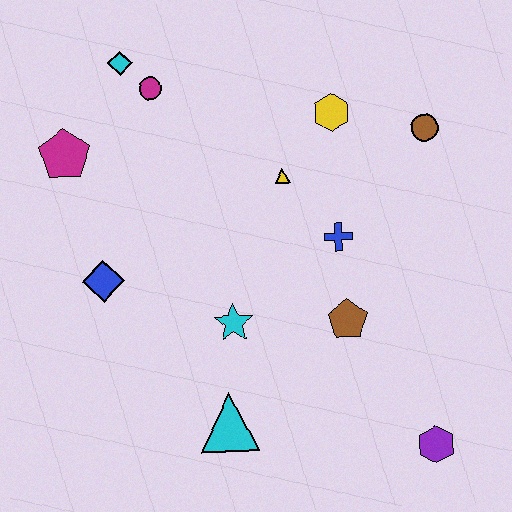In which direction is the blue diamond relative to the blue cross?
The blue diamond is to the left of the blue cross.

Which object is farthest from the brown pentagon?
The cyan diamond is farthest from the brown pentagon.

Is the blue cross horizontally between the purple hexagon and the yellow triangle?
Yes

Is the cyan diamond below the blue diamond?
No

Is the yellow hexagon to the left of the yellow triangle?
No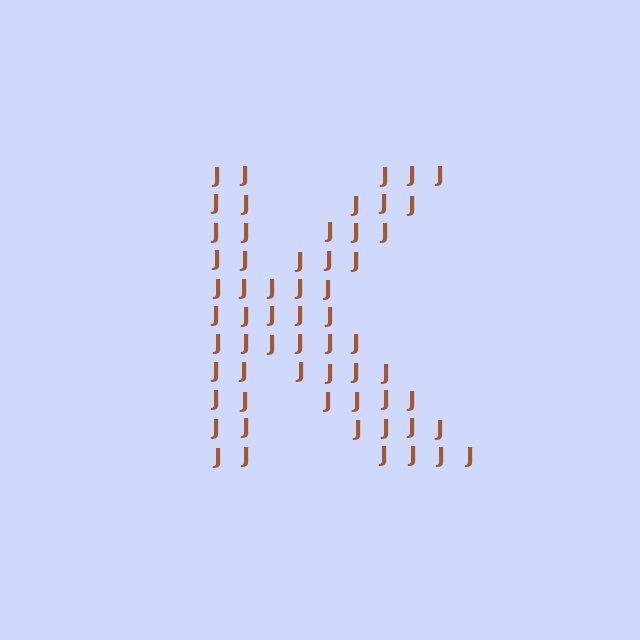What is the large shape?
The large shape is the letter K.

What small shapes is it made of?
It is made of small letter J's.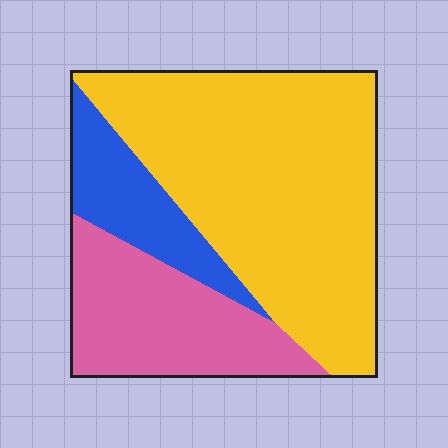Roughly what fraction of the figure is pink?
Pink covers 26% of the figure.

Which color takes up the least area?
Blue, at roughly 15%.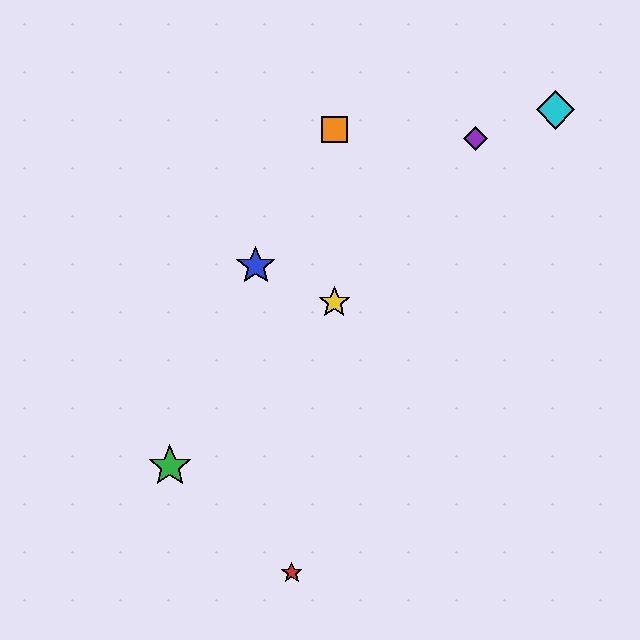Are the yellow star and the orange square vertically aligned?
Yes, both are at x≈334.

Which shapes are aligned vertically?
The yellow star, the orange square are aligned vertically.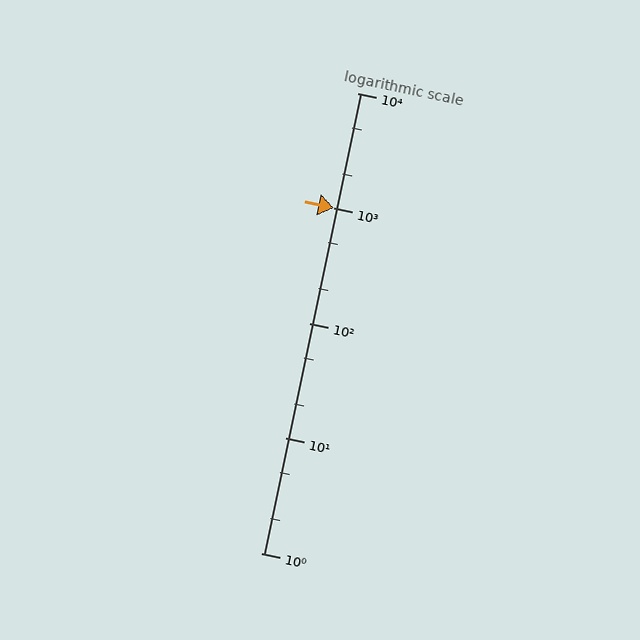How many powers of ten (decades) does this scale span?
The scale spans 4 decades, from 1 to 10000.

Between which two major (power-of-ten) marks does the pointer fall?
The pointer is between 1000 and 10000.